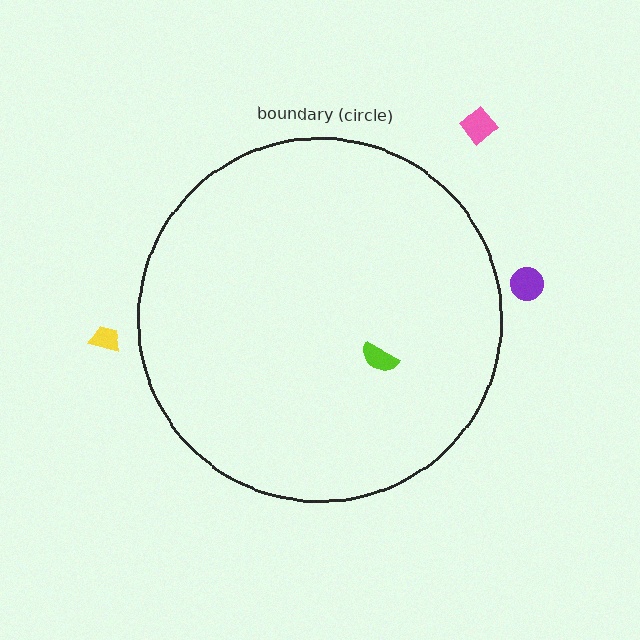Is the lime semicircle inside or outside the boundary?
Inside.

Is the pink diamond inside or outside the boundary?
Outside.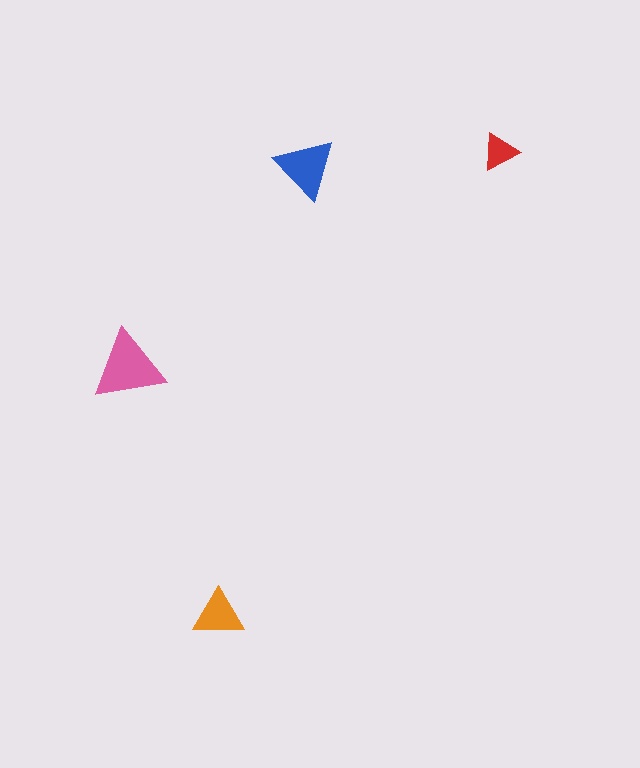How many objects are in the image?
There are 4 objects in the image.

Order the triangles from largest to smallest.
the pink one, the blue one, the orange one, the red one.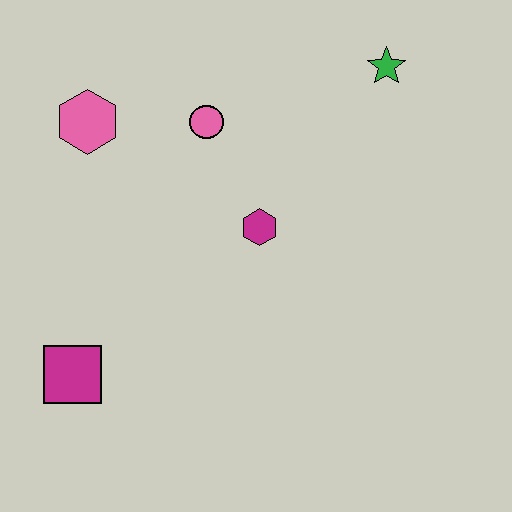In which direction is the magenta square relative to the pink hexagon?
The magenta square is below the pink hexagon.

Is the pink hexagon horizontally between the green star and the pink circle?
No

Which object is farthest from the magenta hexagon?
The magenta square is farthest from the magenta hexagon.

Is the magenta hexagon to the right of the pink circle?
Yes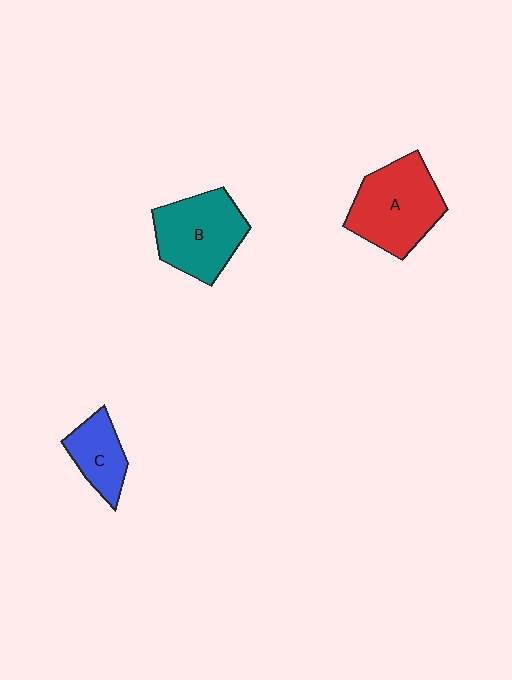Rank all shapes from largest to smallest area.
From largest to smallest: A (red), B (teal), C (blue).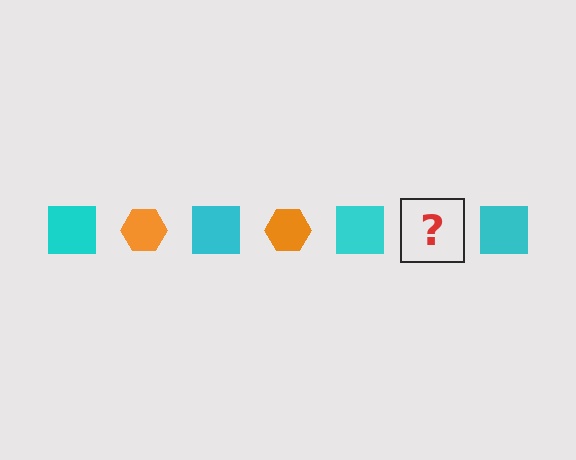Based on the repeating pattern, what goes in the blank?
The blank should be an orange hexagon.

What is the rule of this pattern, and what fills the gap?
The rule is that the pattern alternates between cyan square and orange hexagon. The gap should be filled with an orange hexagon.